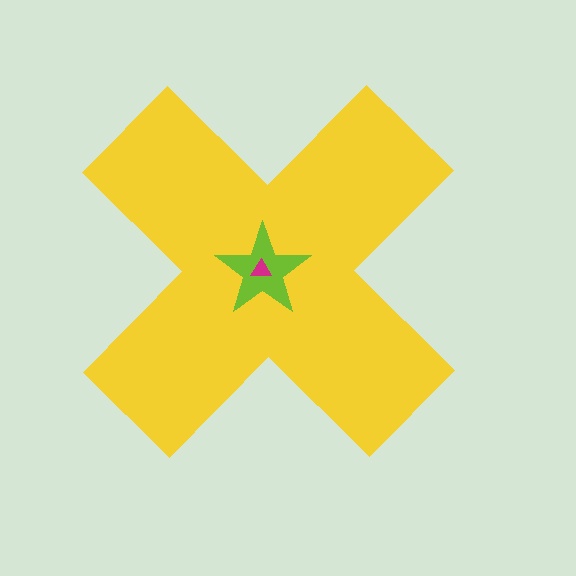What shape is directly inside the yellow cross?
The lime star.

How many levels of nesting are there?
3.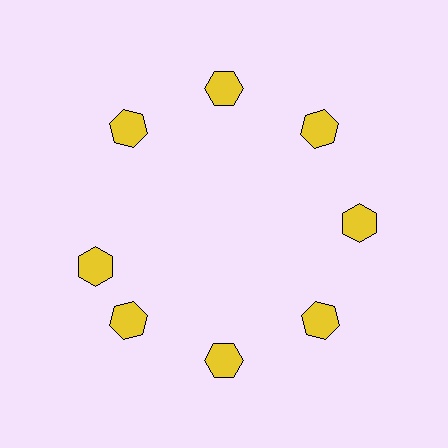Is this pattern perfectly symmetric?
No. The 8 yellow hexagons are arranged in a ring, but one element near the 9 o'clock position is rotated out of alignment along the ring, breaking the 8-fold rotational symmetry.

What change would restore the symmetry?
The symmetry would be restored by rotating it back into even spacing with its neighbors so that all 8 hexagons sit at equal angles and equal distance from the center.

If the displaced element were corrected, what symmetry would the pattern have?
It would have 8-fold rotational symmetry — the pattern would map onto itself every 45 degrees.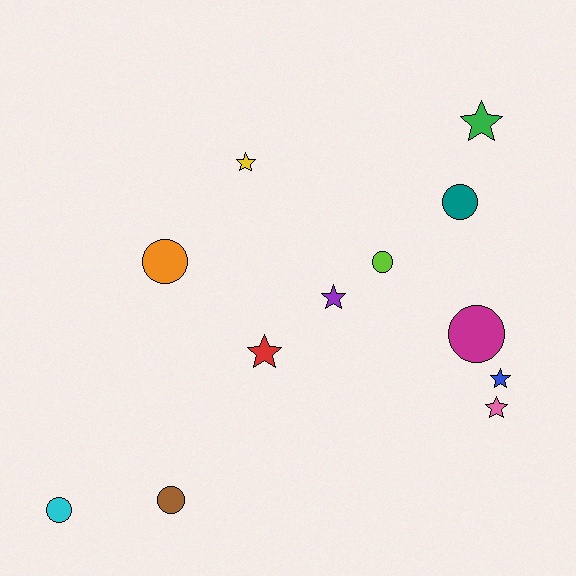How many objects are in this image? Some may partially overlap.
There are 12 objects.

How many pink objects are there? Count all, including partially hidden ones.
There is 1 pink object.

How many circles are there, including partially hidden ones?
There are 6 circles.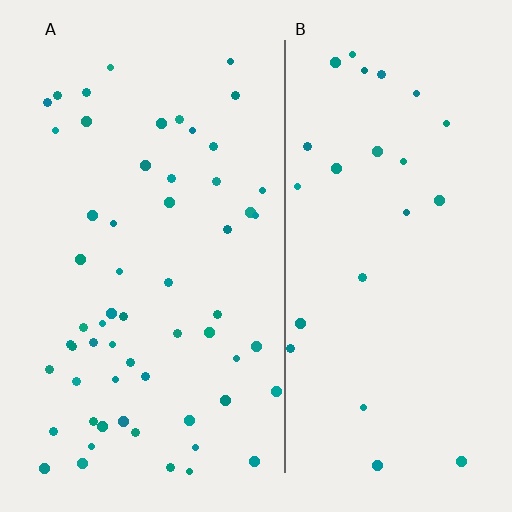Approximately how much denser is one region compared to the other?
Approximately 2.4× — region A over region B.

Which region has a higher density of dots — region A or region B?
A (the left).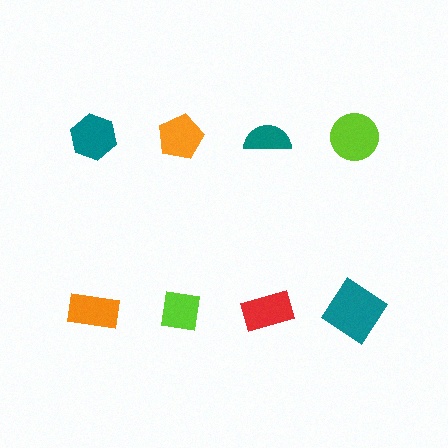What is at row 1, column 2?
An orange pentagon.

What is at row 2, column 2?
A lime square.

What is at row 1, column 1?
A teal hexagon.